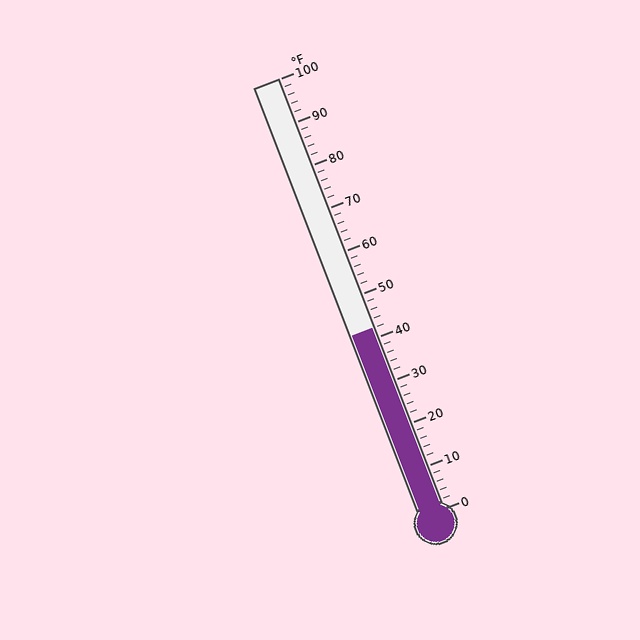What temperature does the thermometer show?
The thermometer shows approximately 42°F.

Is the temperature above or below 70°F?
The temperature is below 70°F.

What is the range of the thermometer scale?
The thermometer scale ranges from 0°F to 100°F.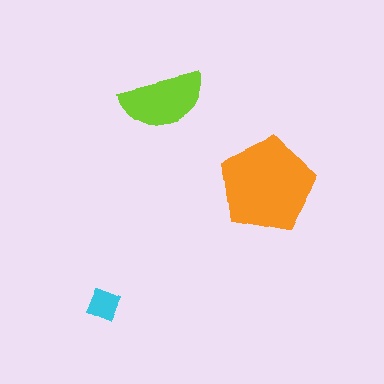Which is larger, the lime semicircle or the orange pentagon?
The orange pentagon.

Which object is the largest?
The orange pentagon.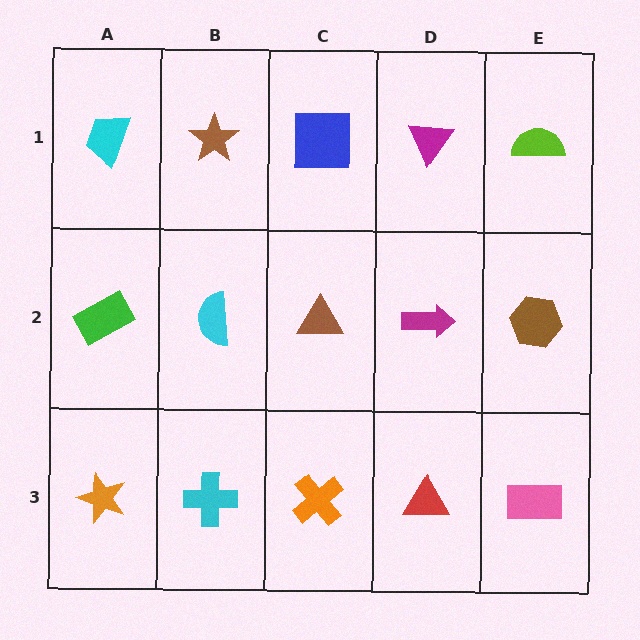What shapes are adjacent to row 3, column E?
A brown hexagon (row 2, column E), a red triangle (row 3, column D).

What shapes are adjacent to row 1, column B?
A cyan semicircle (row 2, column B), a cyan trapezoid (row 1, column A), a blue square (row 1, column C).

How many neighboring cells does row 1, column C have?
3.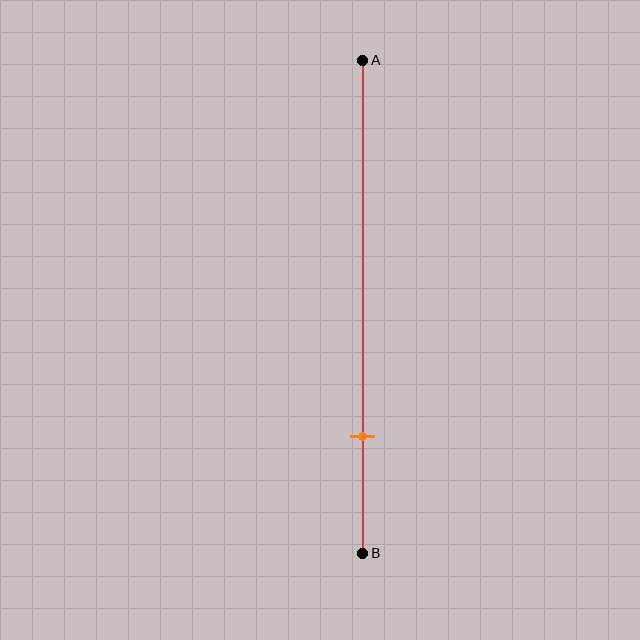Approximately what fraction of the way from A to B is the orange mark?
The orange mark is approximately 75% of the way from A to B.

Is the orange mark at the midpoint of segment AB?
No, the mark is at about 75% from A, not at the 50% midpoint.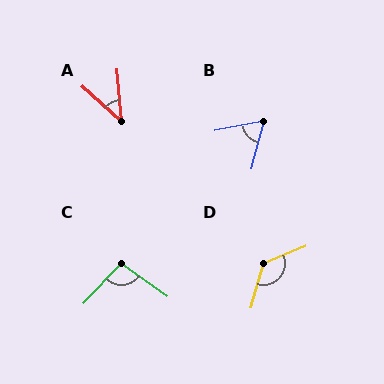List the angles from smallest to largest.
A (44°), B (64°), C (99°), D (128°).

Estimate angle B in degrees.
Approximately 64 degrees.